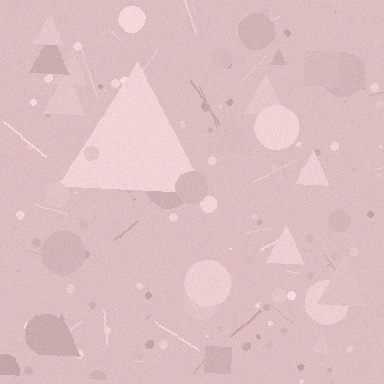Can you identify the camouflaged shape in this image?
The camouflaged shape is a triangle.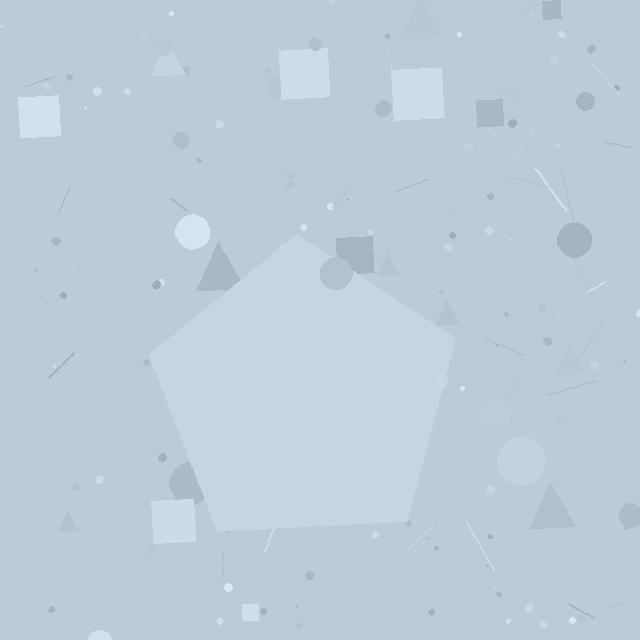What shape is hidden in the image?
A pentagon is hidden in the image.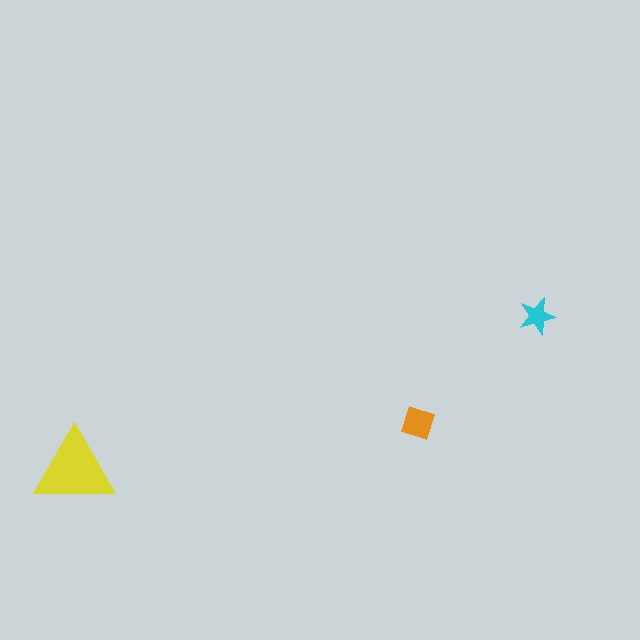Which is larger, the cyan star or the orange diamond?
The orange diamond.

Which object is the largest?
The yellow triangle.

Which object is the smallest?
The cyan star.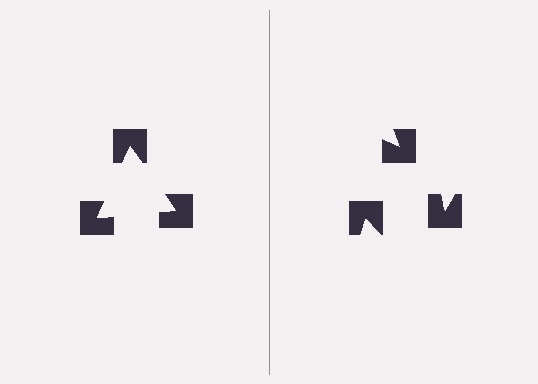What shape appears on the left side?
An illusory triangle.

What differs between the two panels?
The notched squares are positioned identically on both sides; only the wedge orientations differ. On the left they align to a triangle; on the right they are misaligned.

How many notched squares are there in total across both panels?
6 — 3 on each side.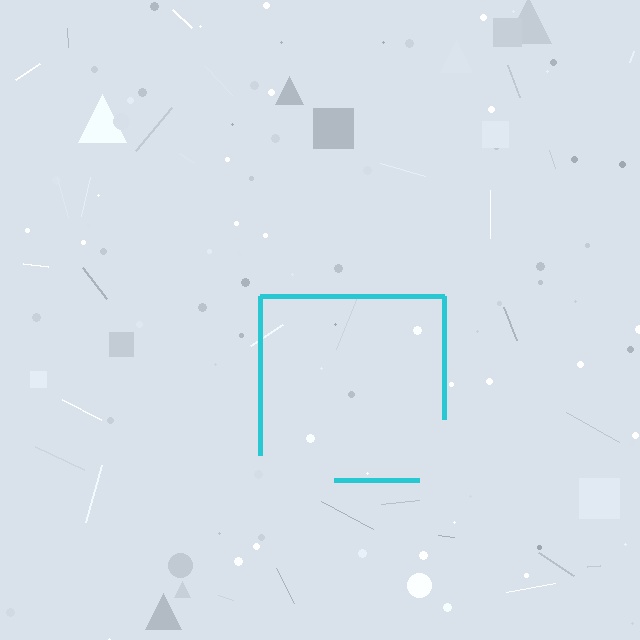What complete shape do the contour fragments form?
The contour fragments form a square.